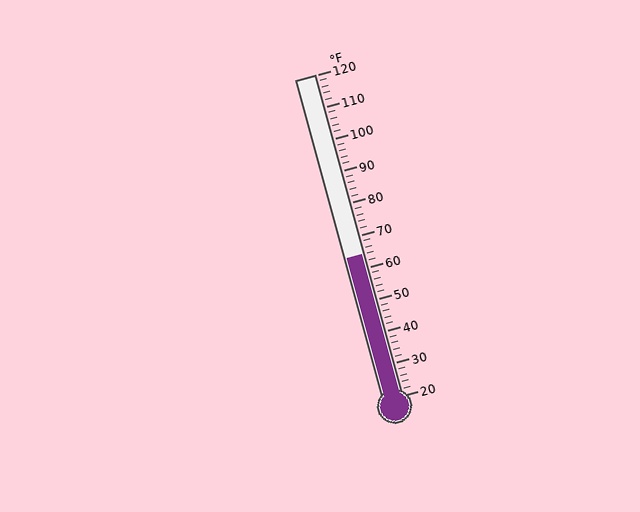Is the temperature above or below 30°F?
The temperature is above 30°F.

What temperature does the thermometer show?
The thermometer shows approximately 64°F.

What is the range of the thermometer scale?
The thermometer scale ranges from 20°F to 120°F.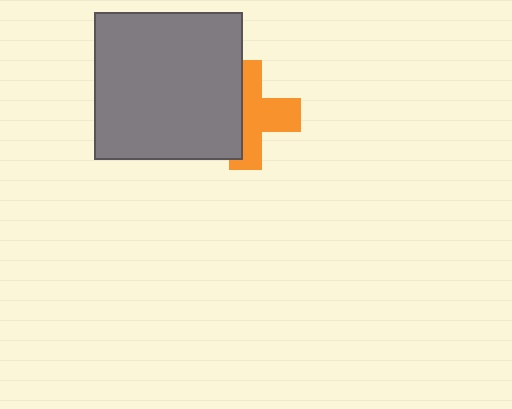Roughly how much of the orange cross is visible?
About half of it is visible (roughly 56%).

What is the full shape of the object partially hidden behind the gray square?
The partially hidden object is an orange cross.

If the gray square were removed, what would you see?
You would see the complete orange cross.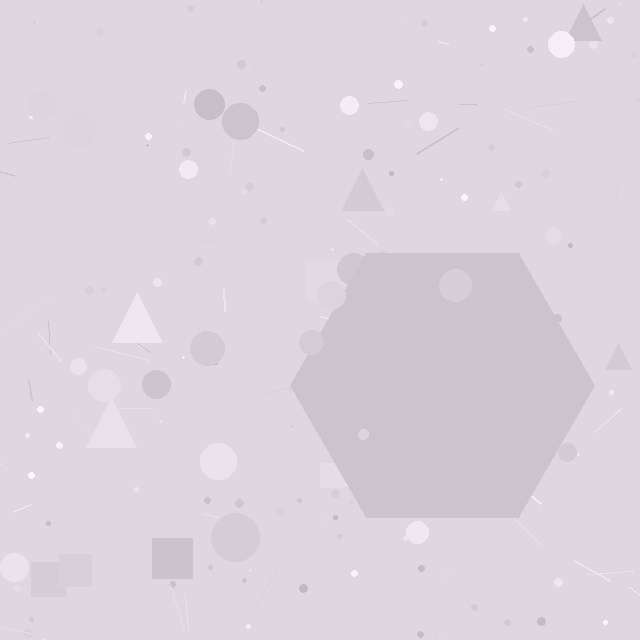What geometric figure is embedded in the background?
A hexagon is embedded in the background.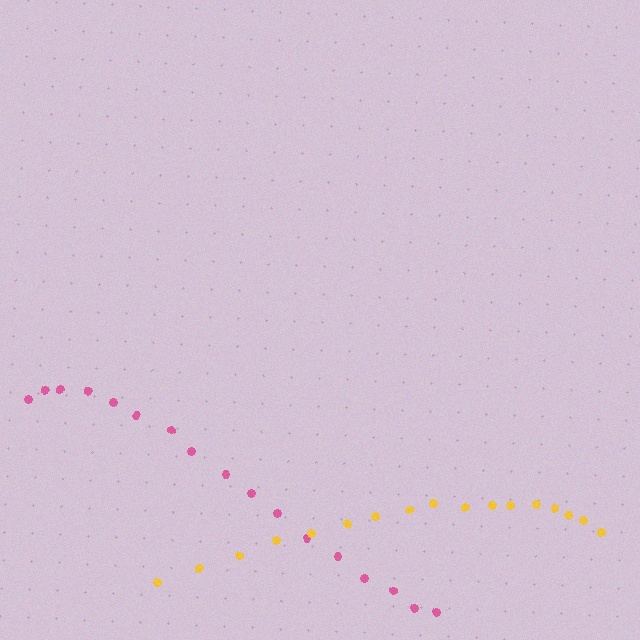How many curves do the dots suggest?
There are 2 distinct paths.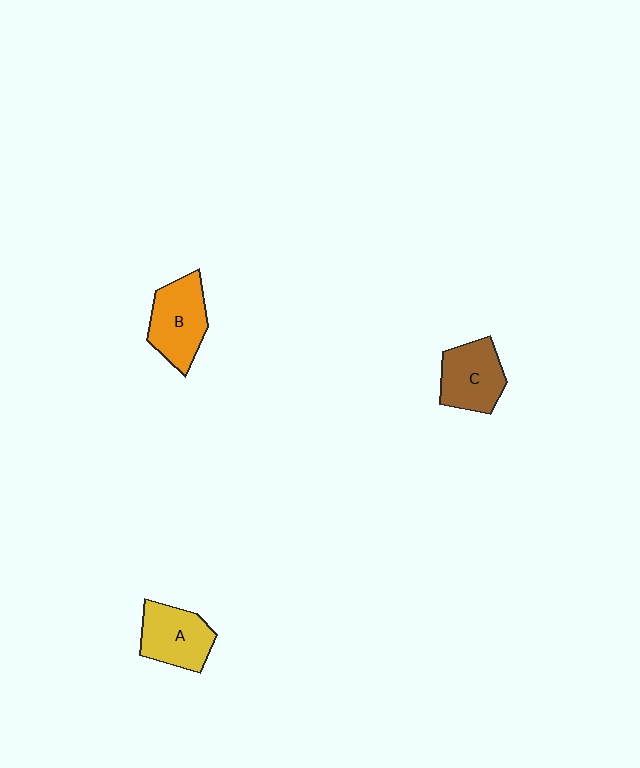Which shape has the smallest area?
Shape C (brown).